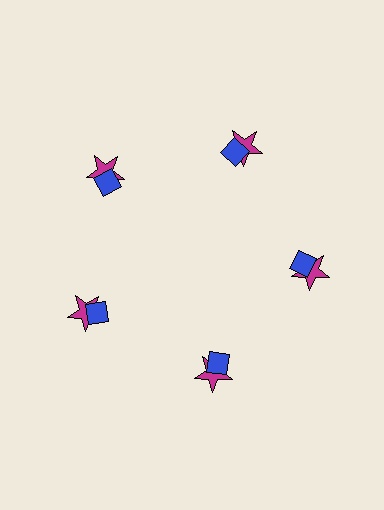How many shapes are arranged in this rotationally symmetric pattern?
There are 10 shapes, arranged in 5 groups of 2.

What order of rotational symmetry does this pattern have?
This pattern has 5-fold rotational symmetry.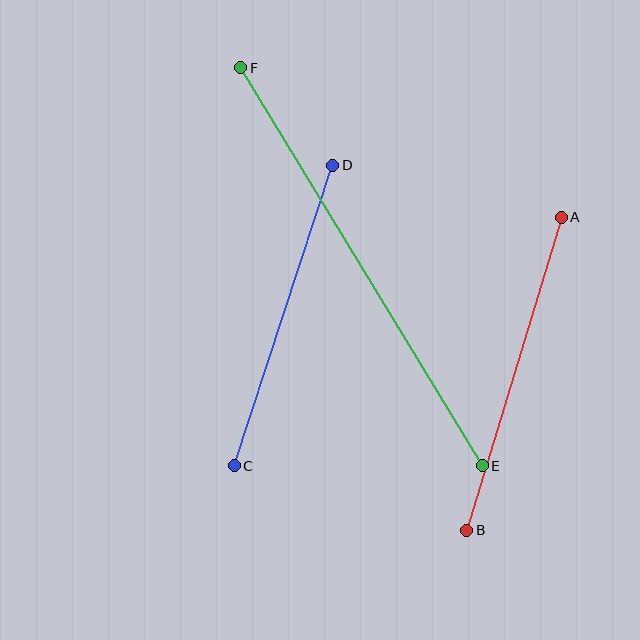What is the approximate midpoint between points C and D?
The midpoint is at approximately (283, 315) pixels.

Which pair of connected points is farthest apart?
Points E and F are farthest apart.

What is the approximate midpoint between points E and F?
The midpoint is at approximately (362, 267) pixels.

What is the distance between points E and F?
The distance is approximately 465 pixels.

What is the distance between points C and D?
The distance is approximately 317 pixels.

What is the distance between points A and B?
The distance is approximately 327 pixels.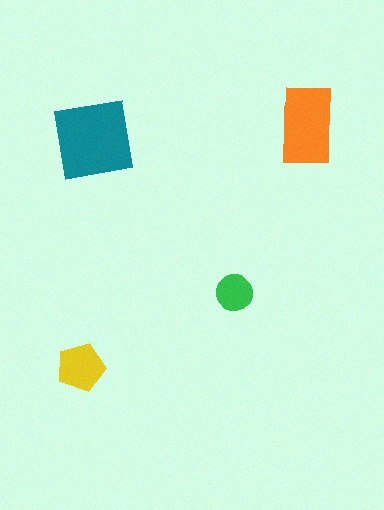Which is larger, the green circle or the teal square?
The teal square.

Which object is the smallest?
The green circle.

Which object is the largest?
The teal square.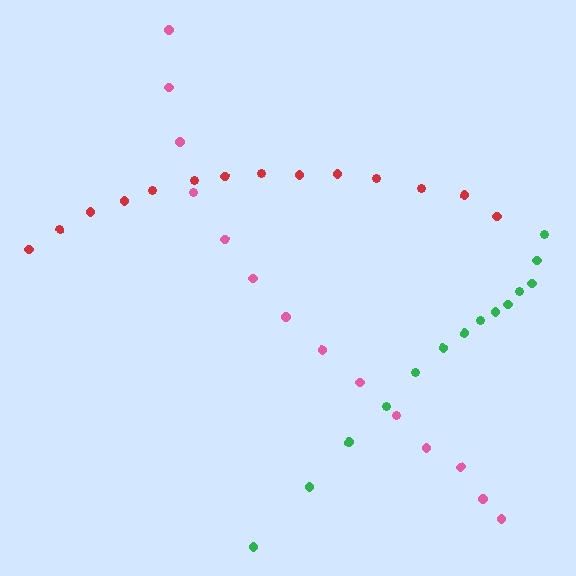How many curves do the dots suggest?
There are 3 distinct paths.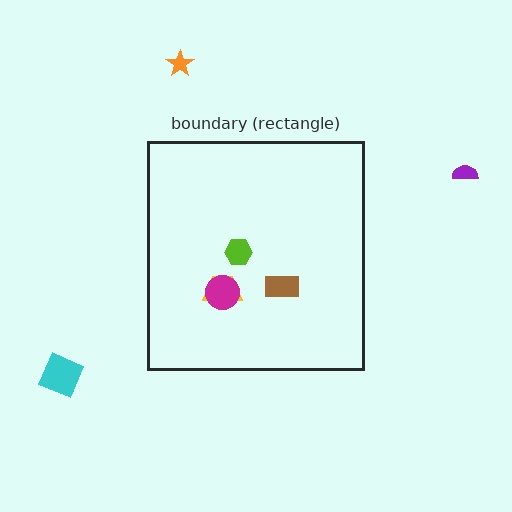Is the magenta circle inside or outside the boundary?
Inside.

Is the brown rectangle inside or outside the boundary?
Inside.